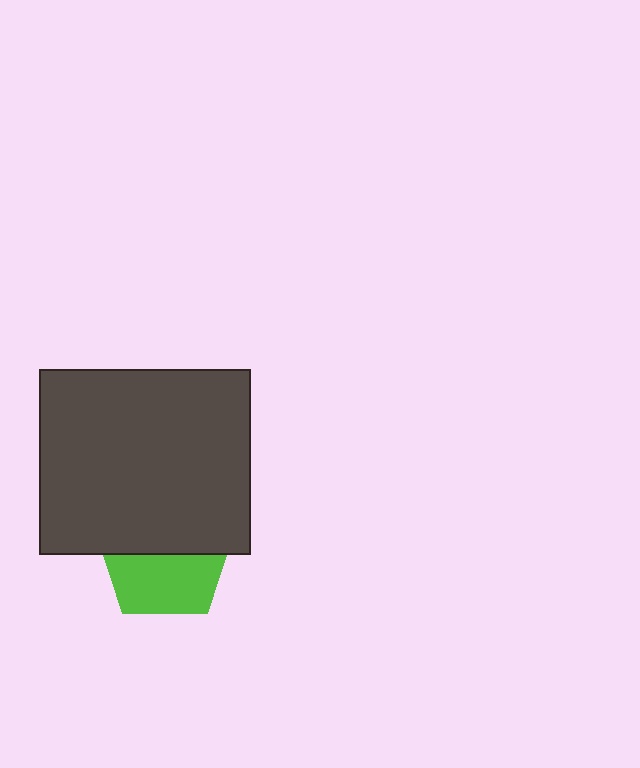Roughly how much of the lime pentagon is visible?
About half of it is visible (roughly 49%).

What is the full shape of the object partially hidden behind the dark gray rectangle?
The partially hidden object is a lime pentagon.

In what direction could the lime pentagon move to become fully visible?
The lime pentagon could move down. That would shift it out from behind the dark gray rectangle entirely.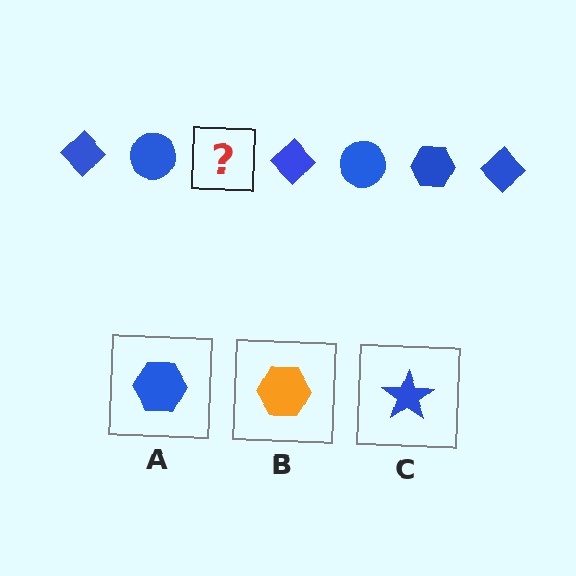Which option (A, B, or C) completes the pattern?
A.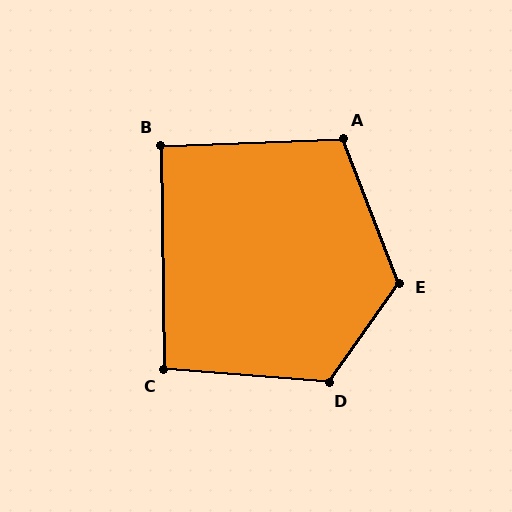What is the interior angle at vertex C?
Approximately 95 degrees (obtuse).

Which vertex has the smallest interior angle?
B, at approximately 91 degrees.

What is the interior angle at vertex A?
Approximately 109 degrees (obtuse).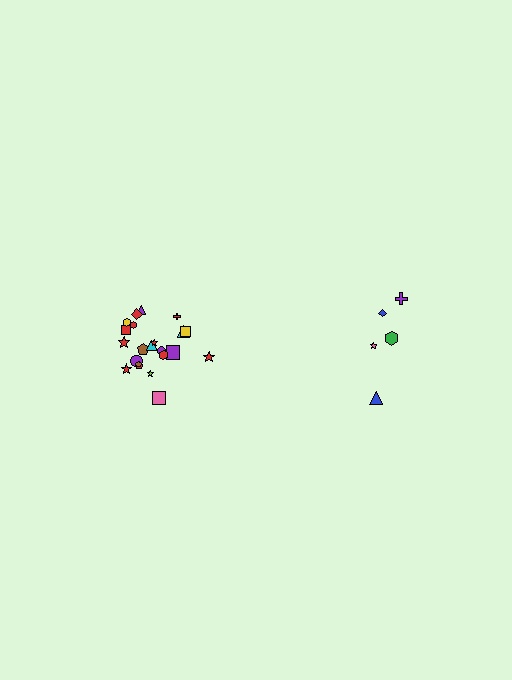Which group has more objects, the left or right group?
The left group.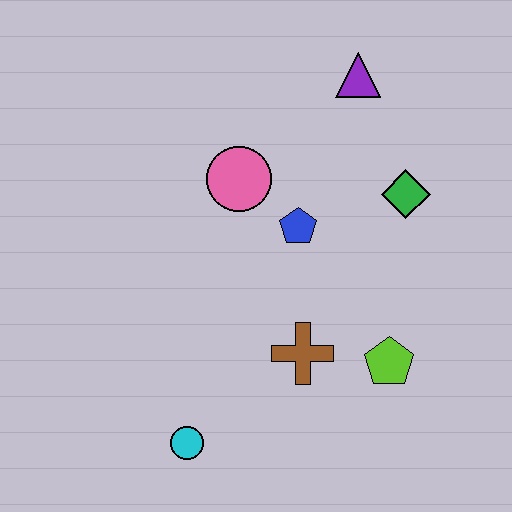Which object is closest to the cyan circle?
The brown cross is closest to the cyan circle.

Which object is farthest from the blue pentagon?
The cyan circle is farthest from the blue pentagon.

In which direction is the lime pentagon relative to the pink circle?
The lime pentagon is below the pink circle.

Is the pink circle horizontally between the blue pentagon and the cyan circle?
Yes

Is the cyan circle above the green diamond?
No